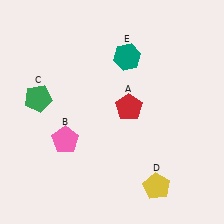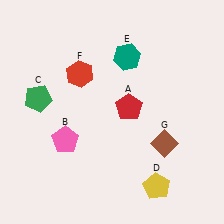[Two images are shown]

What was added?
A red hexagon (F), a brown diamond (G) were added in Image 2.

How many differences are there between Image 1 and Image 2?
There are 2 differences between the two images.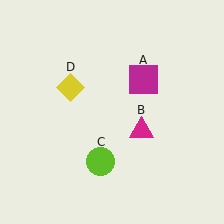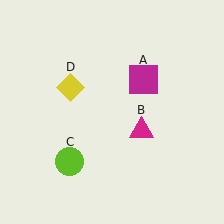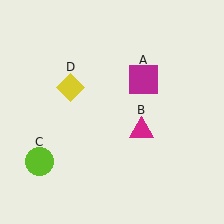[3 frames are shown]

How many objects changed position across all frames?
1 object changed position: lime circle (object C).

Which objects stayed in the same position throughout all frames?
Magenta square (object A) and magenta triangle (object B) and yellow diamond (object D) remained stationary.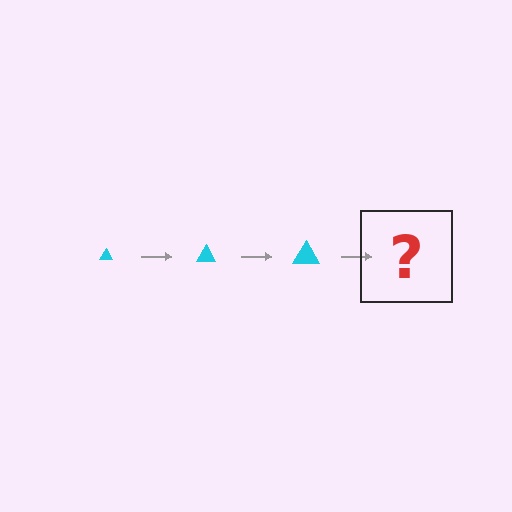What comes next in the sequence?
The next element should be a cyan triangle, larger than the previous one.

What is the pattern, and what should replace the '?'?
The pattern is that the triangle gets progressively larger each step. The '?' should be a cyan triangle, larger than the previous one.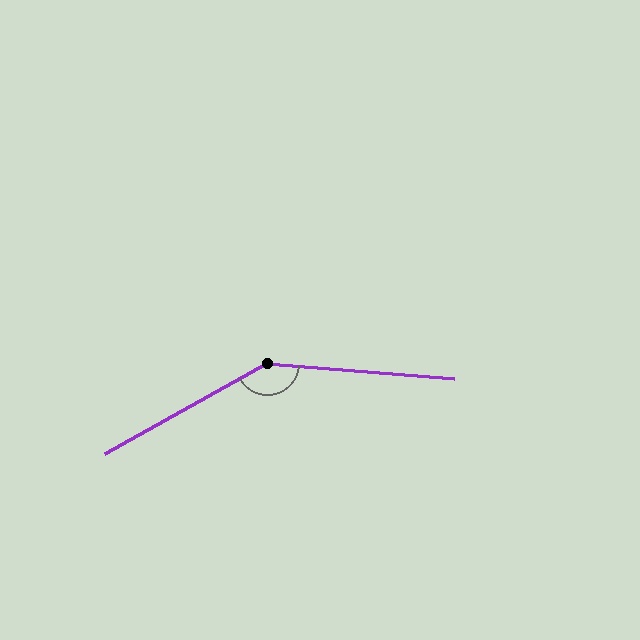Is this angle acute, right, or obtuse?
It is obtuse.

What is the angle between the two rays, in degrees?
Approximately 146 degrees.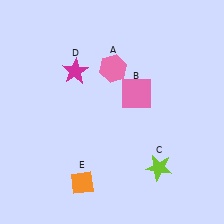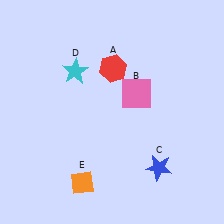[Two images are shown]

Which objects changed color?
A changed from pink to red. C changed from lime to blue. D changed from magenta to cyan.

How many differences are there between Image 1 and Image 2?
There are 3 differences between the two images.